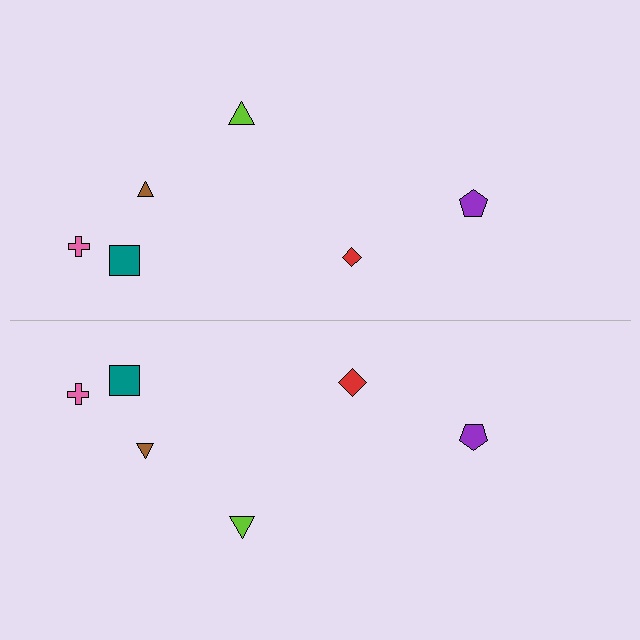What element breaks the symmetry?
The red diamond on the bottom side has a different size than its mirror counterpart.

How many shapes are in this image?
There are 12 shapes in this image.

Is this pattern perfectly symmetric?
No, the pattern is not perfectly symmetric. The red diamond on the bottom side has a different size than its mirror counterpart.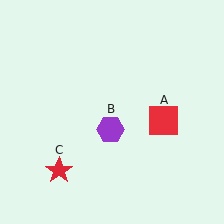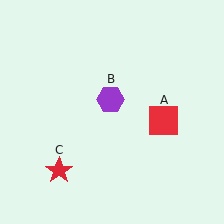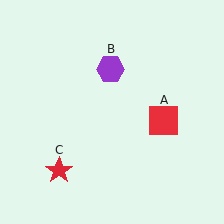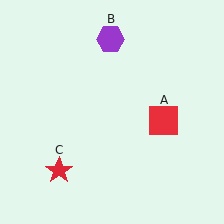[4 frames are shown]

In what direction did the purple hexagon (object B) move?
The purple hexagon (object B) moved up.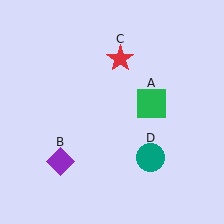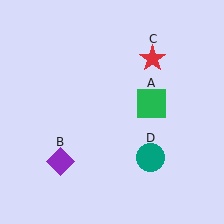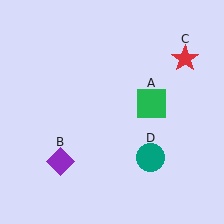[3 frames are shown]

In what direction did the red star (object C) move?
The red star (object C) moved right.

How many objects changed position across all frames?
1 object changed position: red star (object C).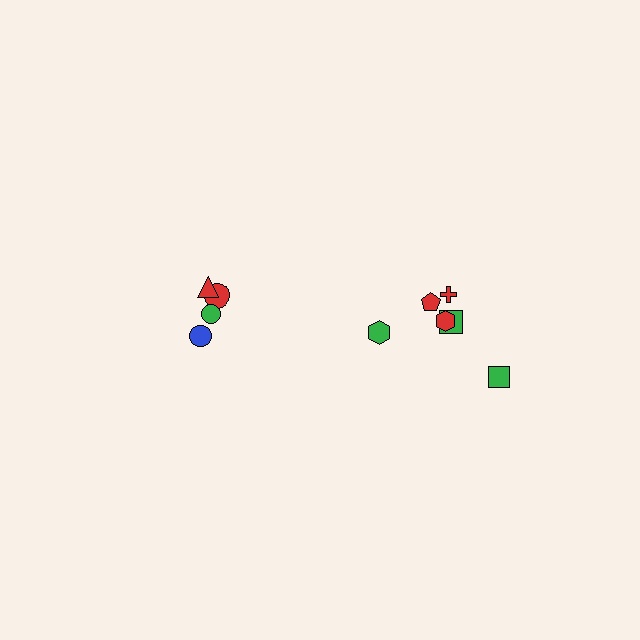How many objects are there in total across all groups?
There are 10 objects.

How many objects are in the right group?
There are 6 objects.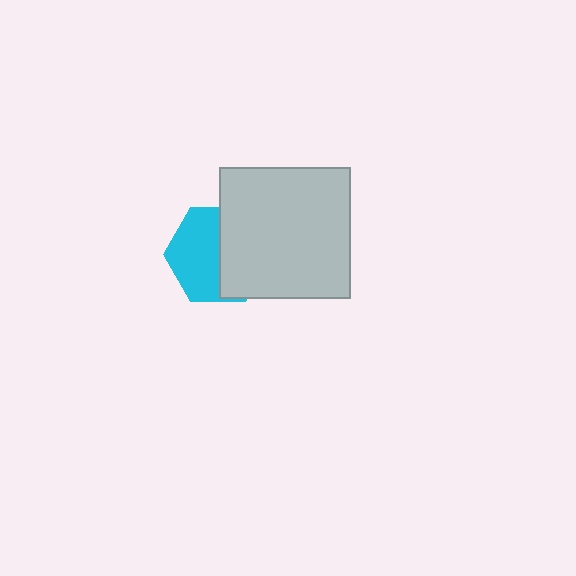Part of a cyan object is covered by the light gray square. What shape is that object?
It is a hexagon.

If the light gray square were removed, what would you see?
You would see the complete cyan hexagon.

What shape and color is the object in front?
The object in front is a light gray square.